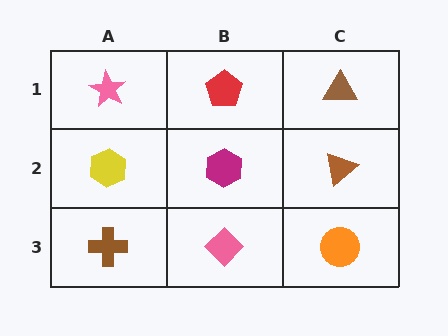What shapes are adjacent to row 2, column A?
A pink star (row 1, column A), a brown cross (row 3, column A), a magenta hexagon (row 2, column B).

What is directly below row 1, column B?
A magenta hexagon.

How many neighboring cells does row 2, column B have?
4.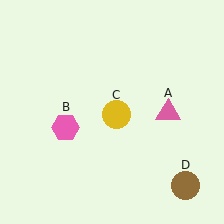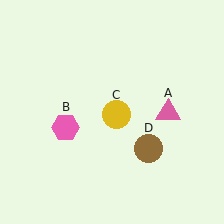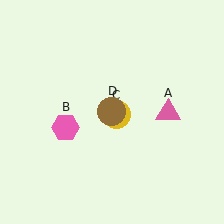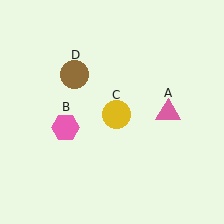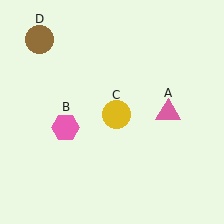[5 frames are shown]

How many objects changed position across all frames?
1 object changed position: brown circle (object D).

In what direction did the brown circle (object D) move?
The brown circle (object D) moved up and to the left.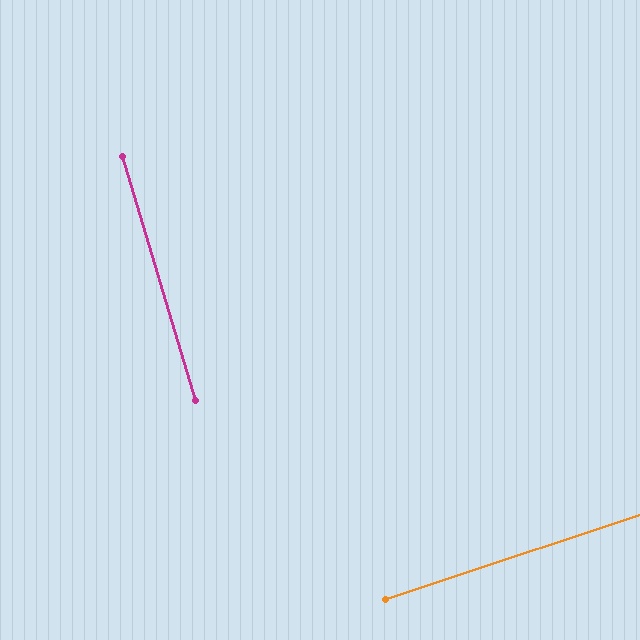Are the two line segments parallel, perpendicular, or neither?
Perpendicular — they meet at approximately 88°.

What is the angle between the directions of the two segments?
Approximately 88 degrees.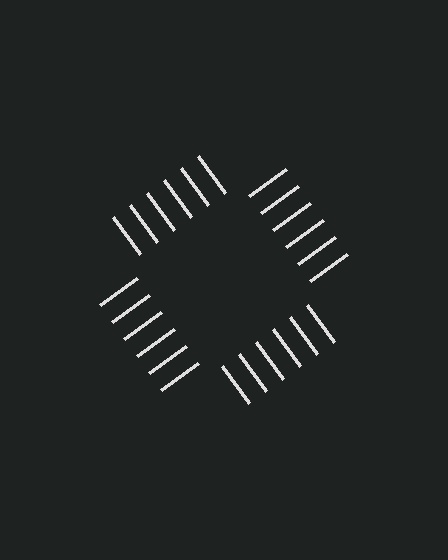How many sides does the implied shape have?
4 sides — the line-ends trace a square.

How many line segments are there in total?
24 — 6 along each of the 4 edges.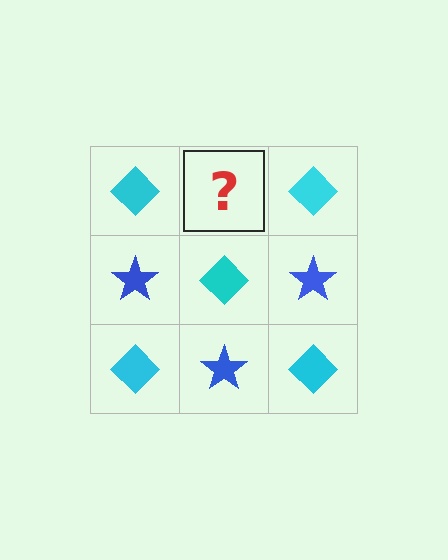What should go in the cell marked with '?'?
The missing cell should contain a blue star.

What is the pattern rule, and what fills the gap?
The rule is that it alternates cyan diamond and blue star in a checkerboard pattern. The gap should be filled with a blue star.